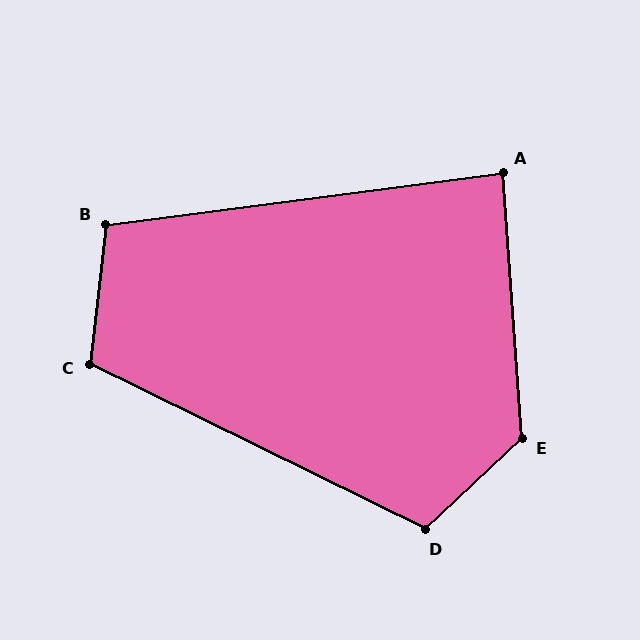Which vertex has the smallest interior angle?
A, at approximately 87 degrees.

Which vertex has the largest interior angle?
E, at approximately 129 degrees.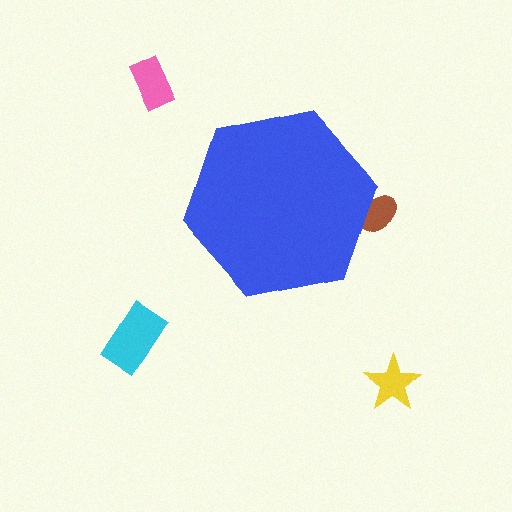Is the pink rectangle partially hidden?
No, the pink rectangle is fully visible.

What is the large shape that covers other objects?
A blue hexagon.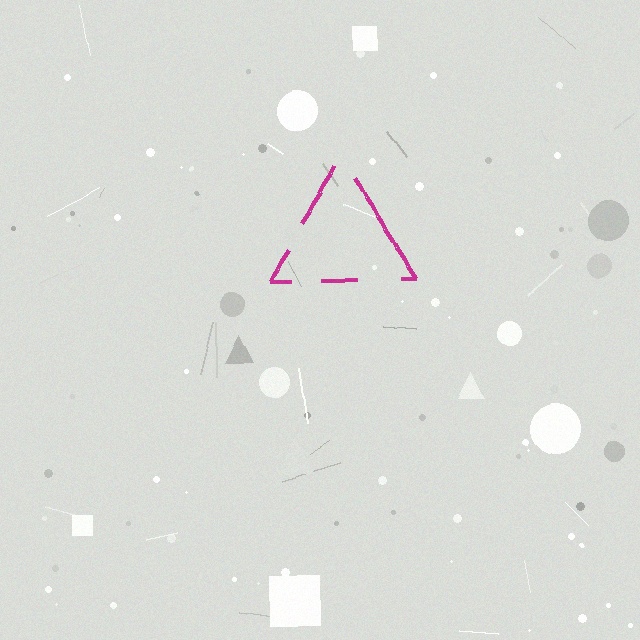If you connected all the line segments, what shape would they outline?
They would outline a triangle.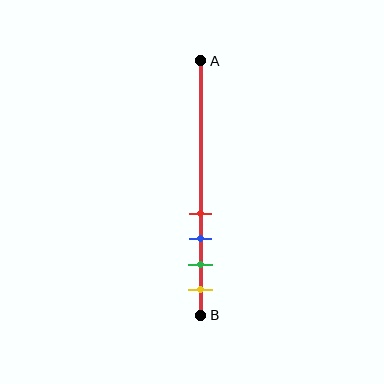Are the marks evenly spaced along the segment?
Yes, the marks are approximately evenly spaced.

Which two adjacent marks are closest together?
The red and blue marks are the closest adjacent pair.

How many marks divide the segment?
There are 4 marks dividing the segment.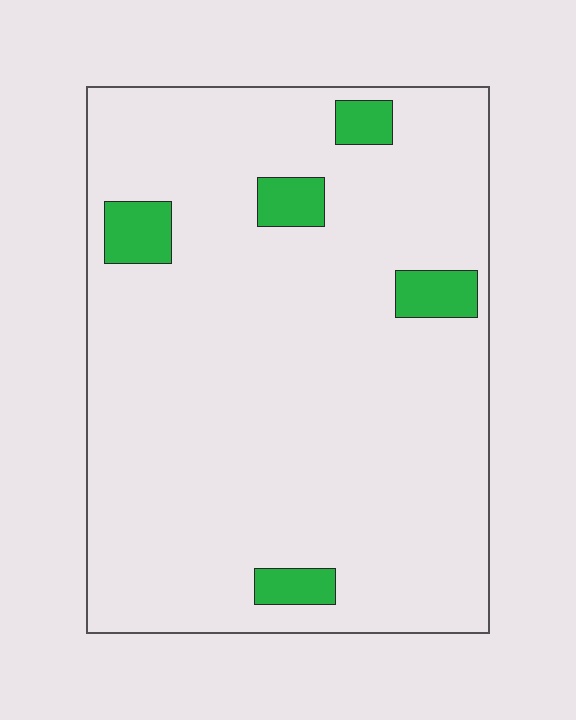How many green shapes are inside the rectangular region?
5.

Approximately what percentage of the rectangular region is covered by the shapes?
Approximately 10%.